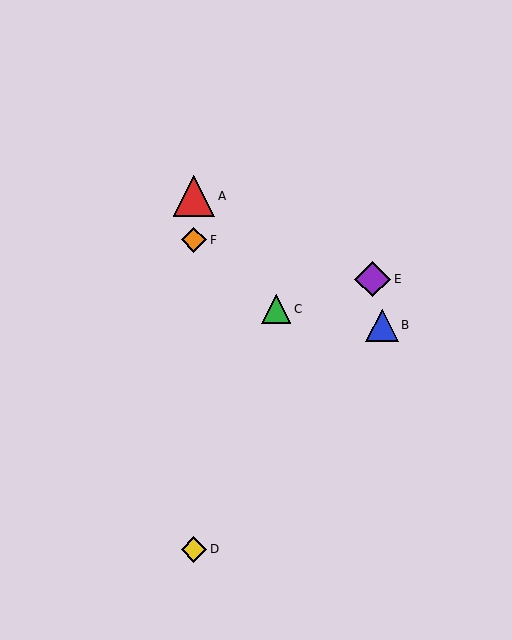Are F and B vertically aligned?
No, F is at x≈194 and B is at x≈382.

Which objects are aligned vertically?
Objects A, D, F are aligned vertically.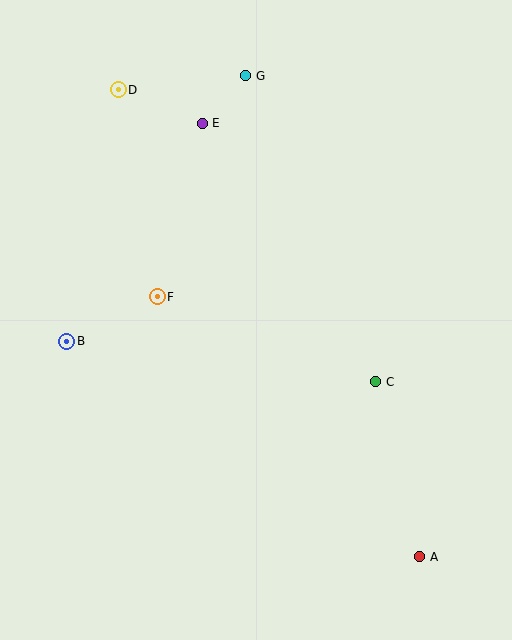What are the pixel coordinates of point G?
Point G is at (246, 76).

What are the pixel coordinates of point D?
Point D is at (118, 90).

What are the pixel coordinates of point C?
Point C is at (376, 382).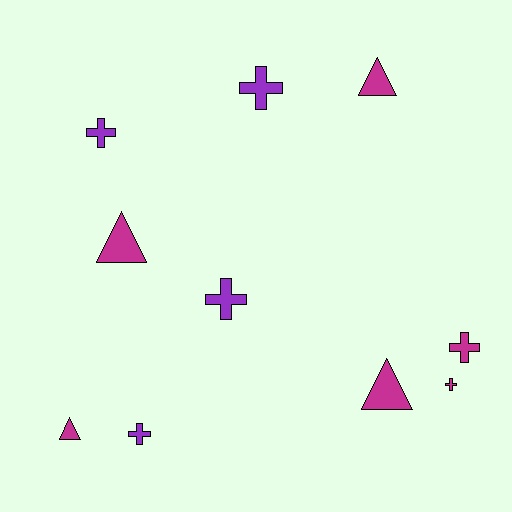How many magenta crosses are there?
There are 2 magenta crosses.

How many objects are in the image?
There are 10 objects.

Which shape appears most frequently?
Cross, with 6 objects.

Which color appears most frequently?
Magenta, with 6 objects.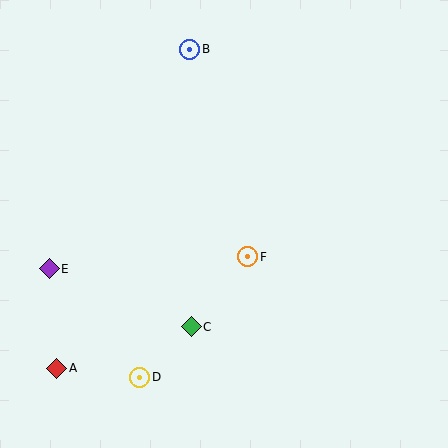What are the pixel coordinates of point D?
Point D is at (140, 377).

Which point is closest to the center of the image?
Point F at (248, 257) is closest to the center.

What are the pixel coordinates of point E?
Point E is at (49, 269).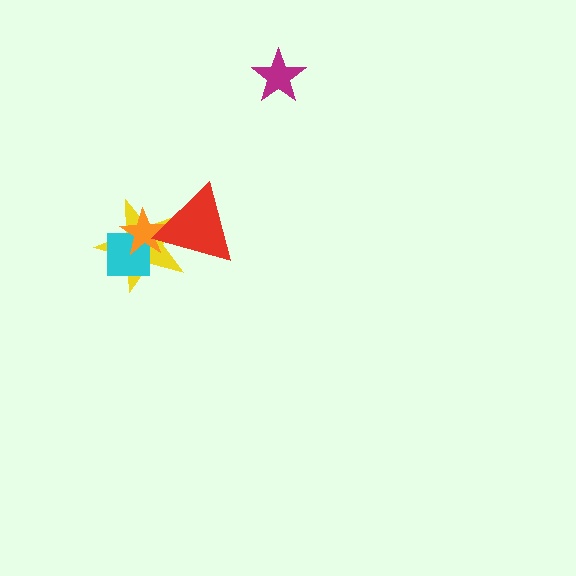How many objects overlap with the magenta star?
0 objects overlap with the magenta star.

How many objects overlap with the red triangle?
2 objects overlap with the red triangle.